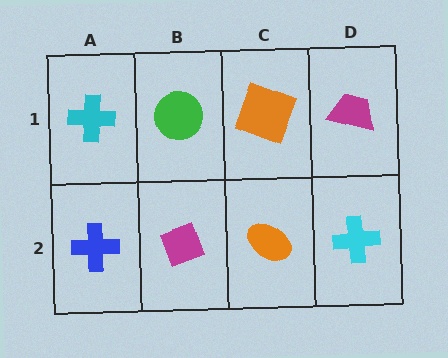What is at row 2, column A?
A blue cross.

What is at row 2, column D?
A cyan cross.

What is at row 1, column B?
A green circle.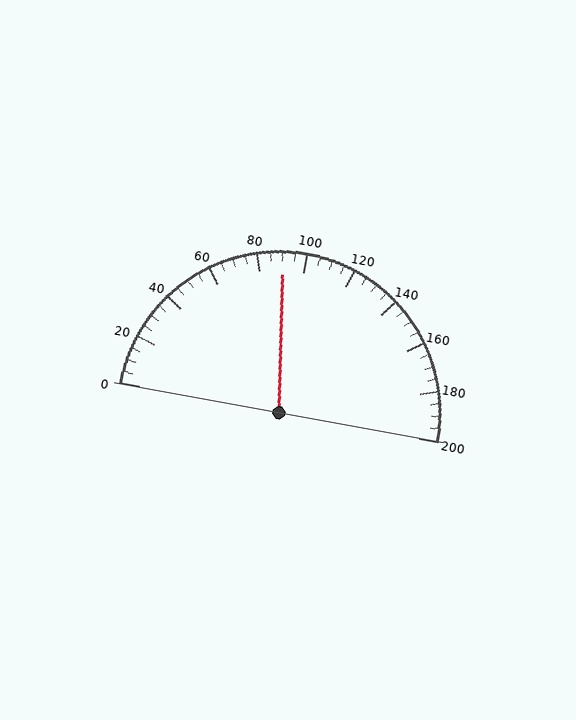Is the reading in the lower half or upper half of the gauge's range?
The reading is in the lower half of the range (0 to 200).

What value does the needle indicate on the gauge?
The needle indicates approximately 90.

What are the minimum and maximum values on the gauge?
The gauge ranges from 0 to 200.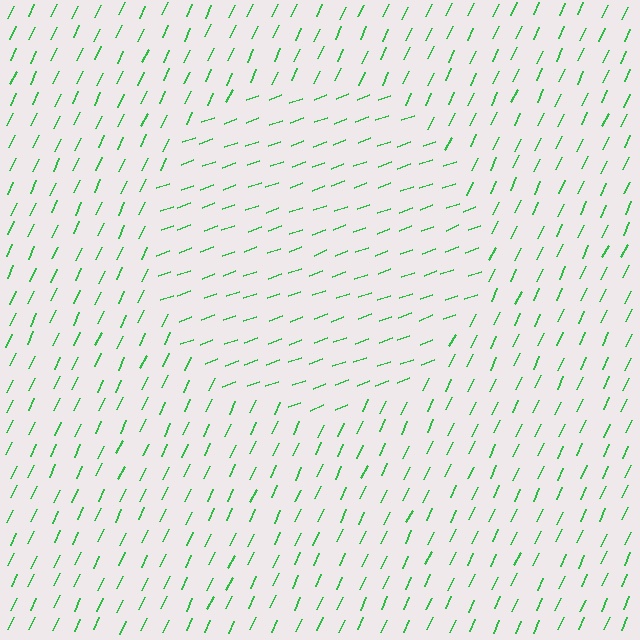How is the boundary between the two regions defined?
The boundary is defined purely by a change in line orientation (approximately 45 degrees difference). All lines are the same color and thickness.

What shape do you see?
I see a circle.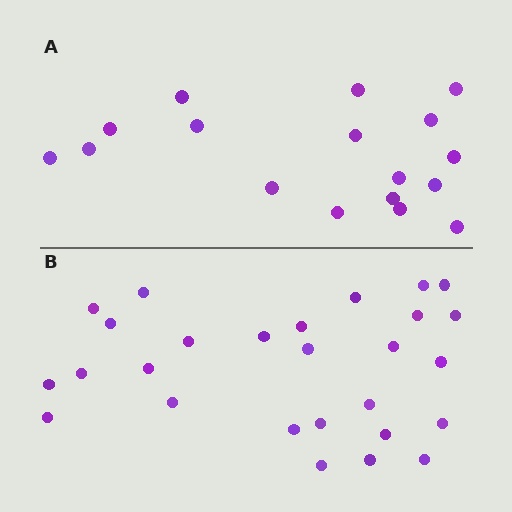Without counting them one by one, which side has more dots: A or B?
Region B (the bottom region) has more dots.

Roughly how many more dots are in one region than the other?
Region B has roughly 10 or so more dots than region A.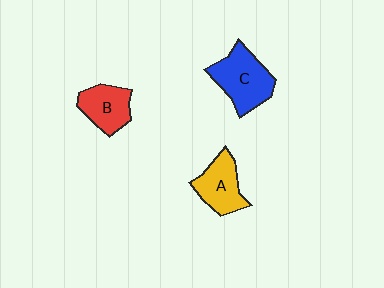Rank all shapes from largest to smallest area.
From largest to smallest: C (blue), A (yellow), B (red).